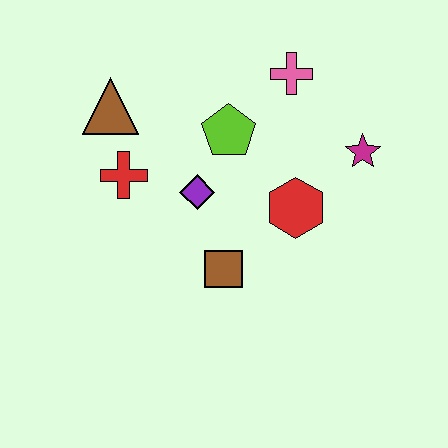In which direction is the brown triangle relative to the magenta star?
The brown triangle is to the left of the magenta star.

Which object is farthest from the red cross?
The magenta star is farthest from the red cross.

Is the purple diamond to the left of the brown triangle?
No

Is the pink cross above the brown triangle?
Yes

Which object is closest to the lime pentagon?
The purple diamond is closest to the lime pentagon.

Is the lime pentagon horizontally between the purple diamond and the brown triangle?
No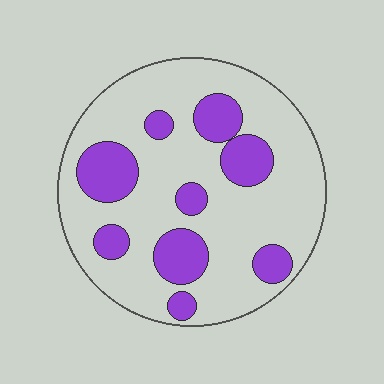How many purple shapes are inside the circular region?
9.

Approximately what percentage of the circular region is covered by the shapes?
Approximately 25%.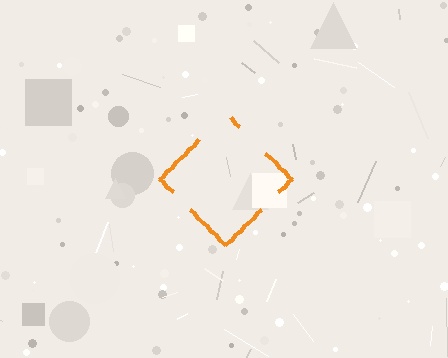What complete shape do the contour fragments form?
The contour fragments form a diamond.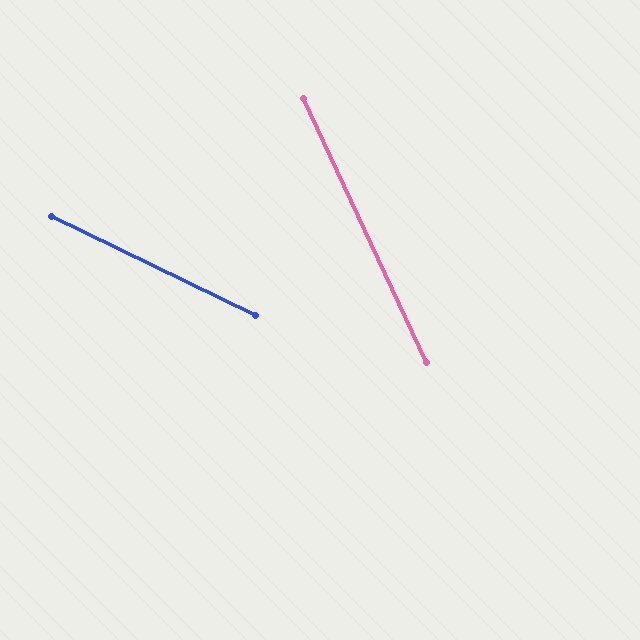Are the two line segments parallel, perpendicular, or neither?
Neither parallel nor perpendicular — they differ by about 39°.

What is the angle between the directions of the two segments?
Approximately 39 degrees.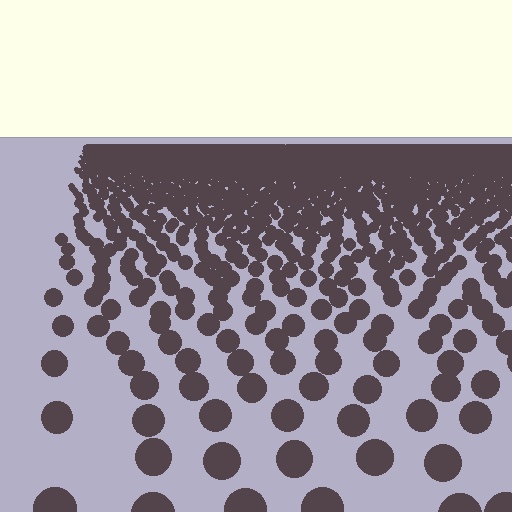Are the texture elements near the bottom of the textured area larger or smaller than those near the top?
Larger. Near the bottom, elements are closer to the viewer and appear at a bigger on-screen size.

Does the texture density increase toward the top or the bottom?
Density increases toward the top.